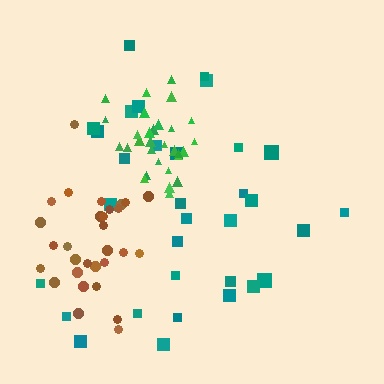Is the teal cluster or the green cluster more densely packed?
Green.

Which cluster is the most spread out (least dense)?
Teal.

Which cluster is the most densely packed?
Green.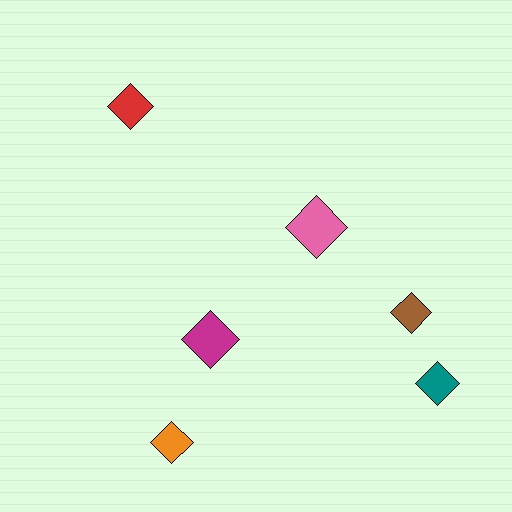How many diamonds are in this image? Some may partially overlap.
There are 6 diamonds.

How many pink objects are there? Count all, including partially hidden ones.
There is 1 pink object.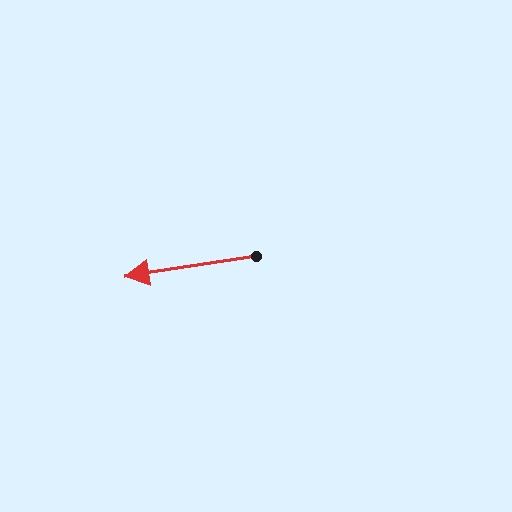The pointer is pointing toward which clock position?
Roughly 9 o'clock.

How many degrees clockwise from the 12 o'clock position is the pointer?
Approximately 261 degrees.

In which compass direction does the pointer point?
West.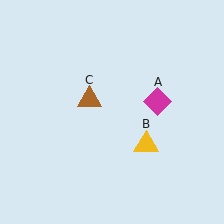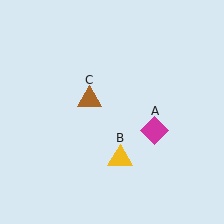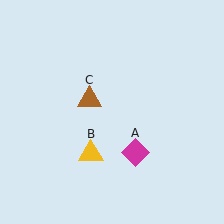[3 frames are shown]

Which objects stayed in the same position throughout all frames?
Brown triangle (object C) remained stationary.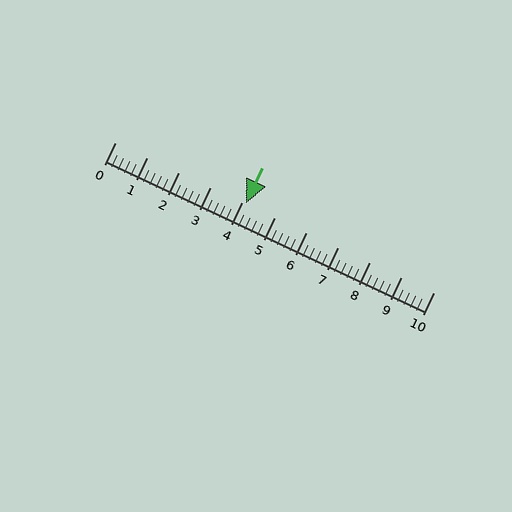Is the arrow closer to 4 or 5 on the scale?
The arrow is closer to 4.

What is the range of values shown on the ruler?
The ruler shows values from 0 to 10.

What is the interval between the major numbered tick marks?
The major tick marks are spaced 1 units apart.